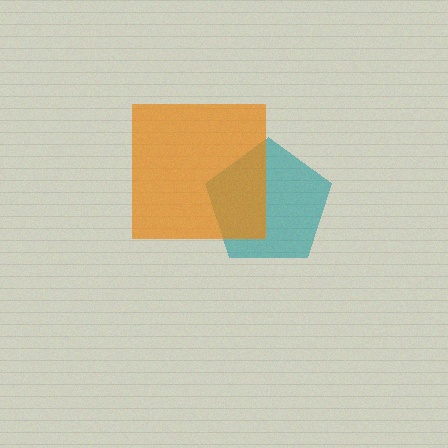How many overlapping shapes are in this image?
There are 2 overlapping shapes in the image.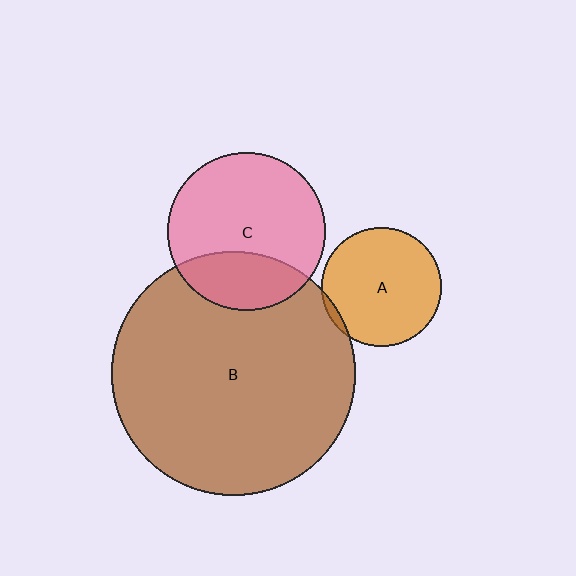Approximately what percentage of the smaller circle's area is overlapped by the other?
Approximately 30%.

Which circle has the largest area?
Circle B (brown).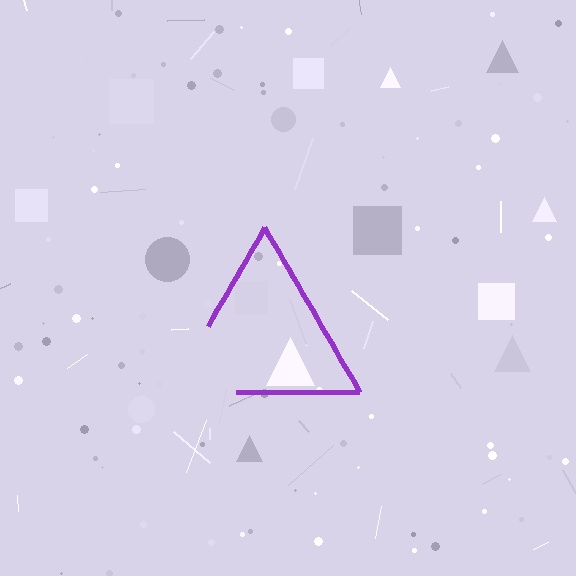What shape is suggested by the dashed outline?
The dashed outline suggests a triangle.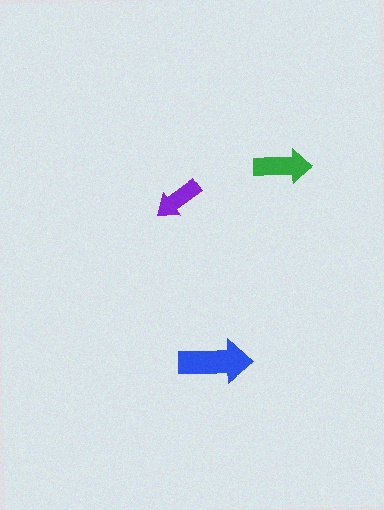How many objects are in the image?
There are 3 objects in the image.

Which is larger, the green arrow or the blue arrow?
The blue one.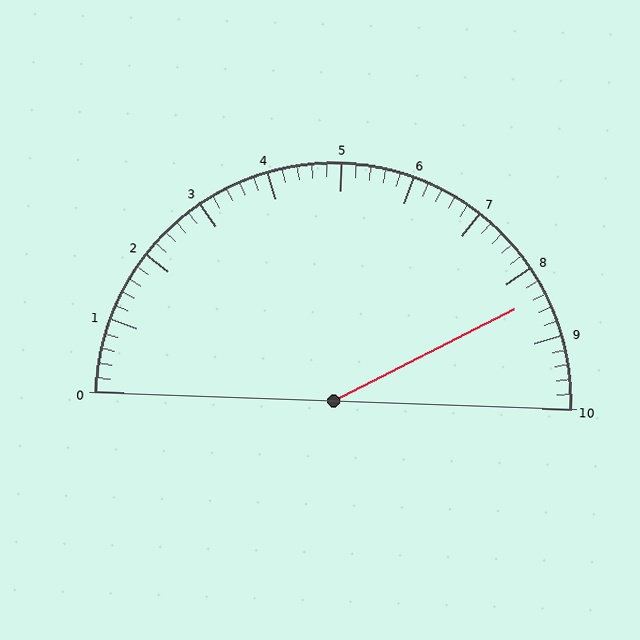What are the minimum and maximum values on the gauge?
The gauge ranges from 0 to 10.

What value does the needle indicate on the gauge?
The needle indicates approximately 8.4.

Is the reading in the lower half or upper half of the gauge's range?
The reading is in the upper half of the range (0 to 10).